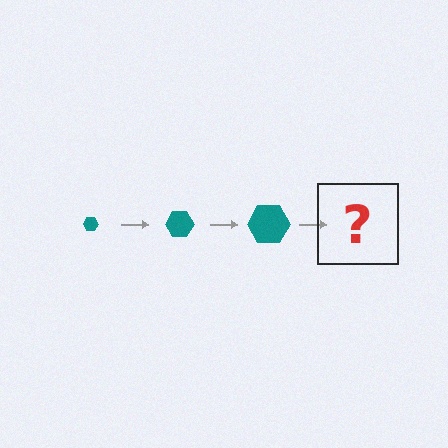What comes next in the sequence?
The next element should be a teal hexagon, larger than the previous one.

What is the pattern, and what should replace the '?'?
The pattern is that the hexagon gets progressively larger each step. The '?' should be a teal hexagon, larger than the previous one.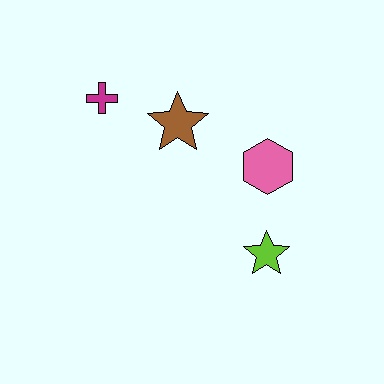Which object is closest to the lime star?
The pink hexagon is closest to the lime star.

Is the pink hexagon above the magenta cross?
No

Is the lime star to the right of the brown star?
Yes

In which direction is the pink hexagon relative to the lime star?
The pink hexagon is above the lime star.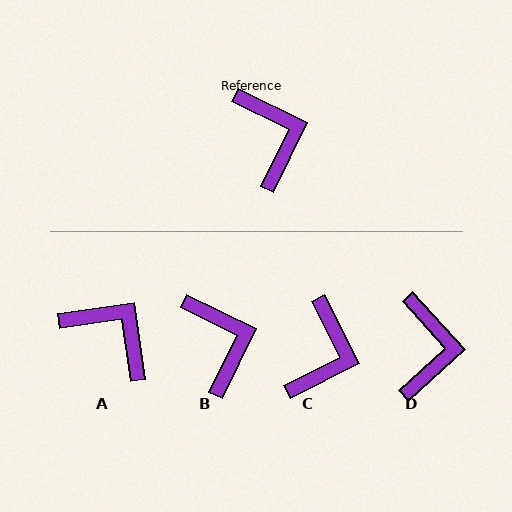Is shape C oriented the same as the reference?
No, it is off by about 37 degrees.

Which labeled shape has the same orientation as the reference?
B.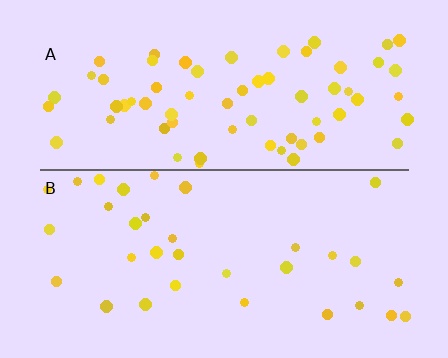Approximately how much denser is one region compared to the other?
Approximately 2.0× — region A over region B.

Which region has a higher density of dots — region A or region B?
A (the top).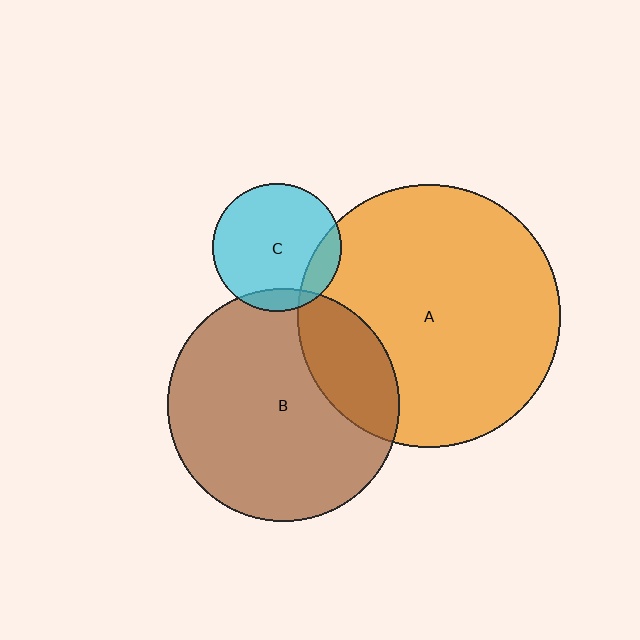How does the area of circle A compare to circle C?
Approximately 4.2 times.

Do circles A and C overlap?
Yes.